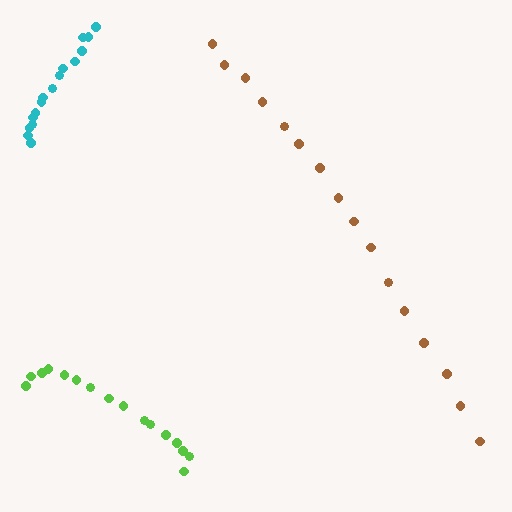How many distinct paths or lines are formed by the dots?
There are 3 distinct paths.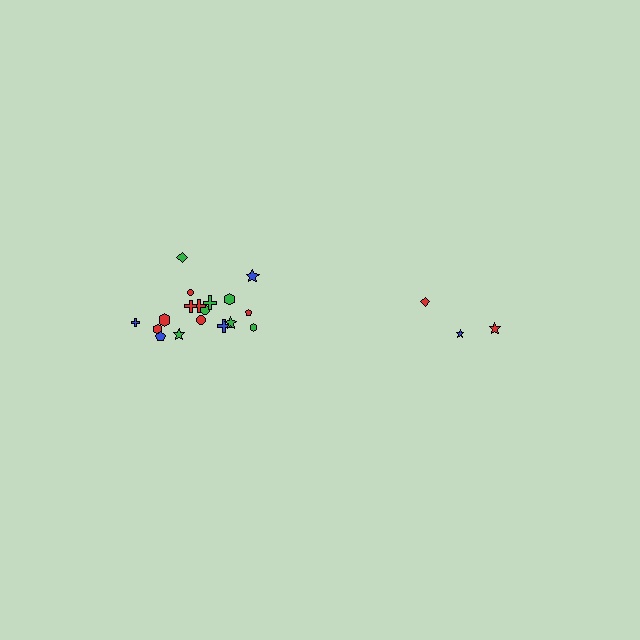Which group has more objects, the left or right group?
The left group.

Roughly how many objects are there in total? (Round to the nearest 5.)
Roughly 20 objects in total.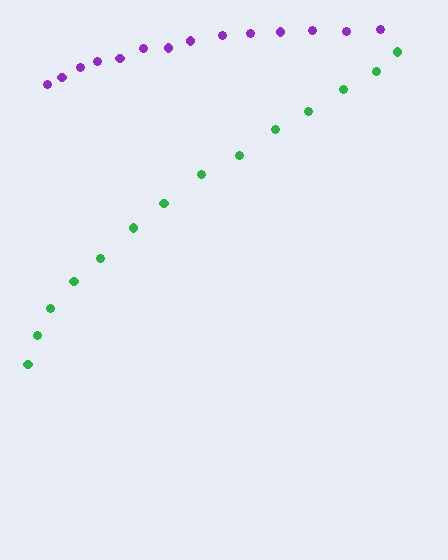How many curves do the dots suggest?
There are 2 distinct paths.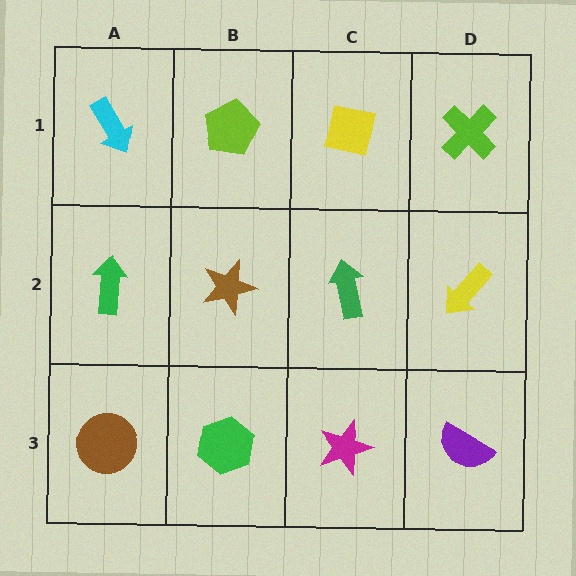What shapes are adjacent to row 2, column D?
A lime cross (row 1, column D), a purple semicircle (row 3, column D), a green arrow (row 2, column C).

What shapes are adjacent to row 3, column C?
A green arrow (row 2, column C), a green hexagon (row 3, column B), a purple semicircle (row 3, column D).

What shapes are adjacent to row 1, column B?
A brown star (row 2, column B), a cyan arrow (row 1, column A), a yellow square (row 1, column C).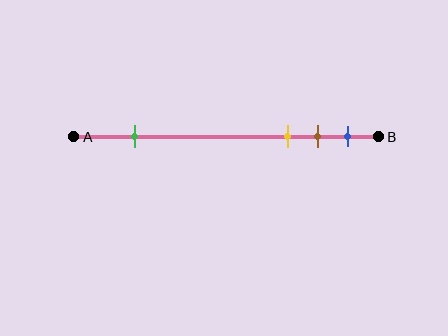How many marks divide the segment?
There are 4 marks dividing the segment.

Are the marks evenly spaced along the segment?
No, the marks are not evenly spaced.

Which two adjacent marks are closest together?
The brown and blue marks are the closest adjacent pair.